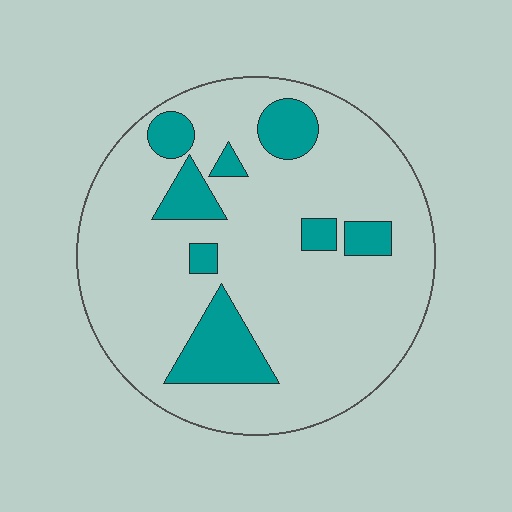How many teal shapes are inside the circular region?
8.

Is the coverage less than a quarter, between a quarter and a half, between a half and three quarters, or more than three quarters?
Less than a quarter.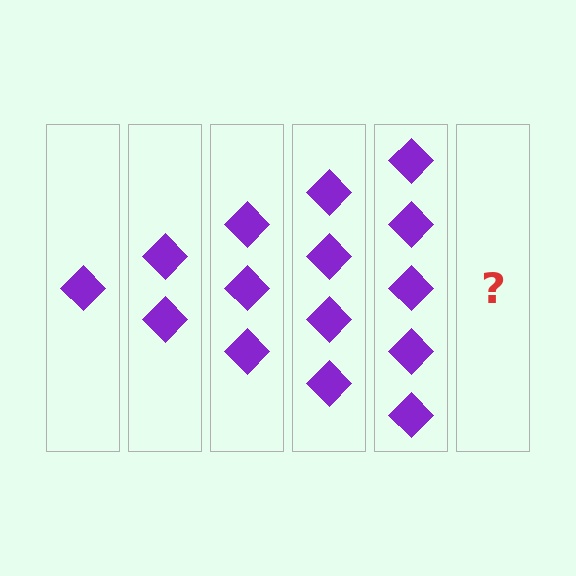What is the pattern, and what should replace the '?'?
The pattern is that each step adds one more diamond. The '?' should be 6 diamonds.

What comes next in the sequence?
The next element should be 6 diamonds.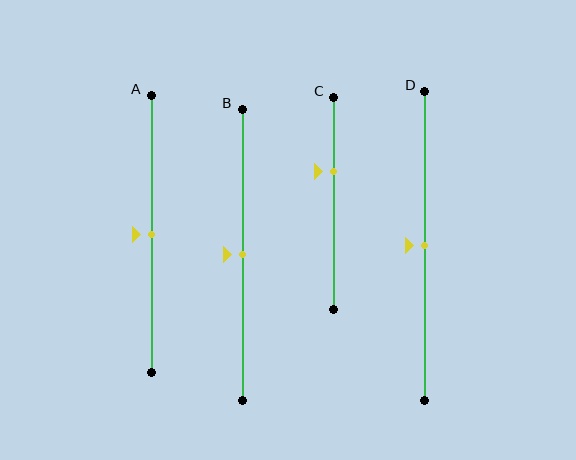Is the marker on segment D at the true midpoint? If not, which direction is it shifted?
Yes, the marker on segment D is at the true midpoint.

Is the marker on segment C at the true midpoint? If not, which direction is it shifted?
No, the marker on segment C is shifted upward by about 15% of the segment length.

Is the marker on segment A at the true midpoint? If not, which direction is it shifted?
Yes, the marker on segment A is at the true midpoint.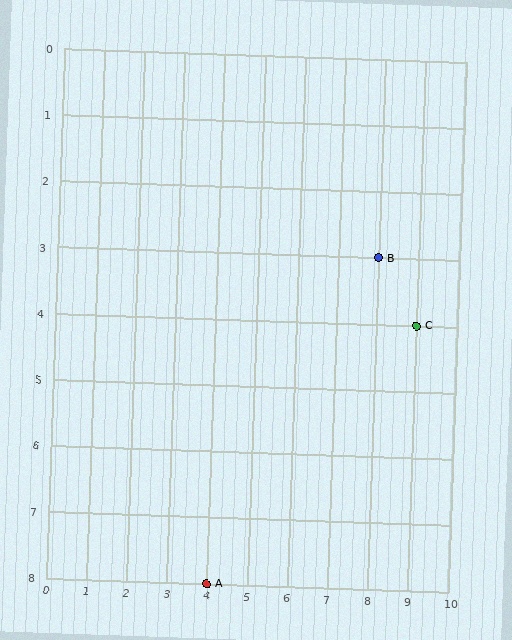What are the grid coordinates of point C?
Point C is at grid coordinates (9, 4).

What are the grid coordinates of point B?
Point B is at grid coordinates (8, 3).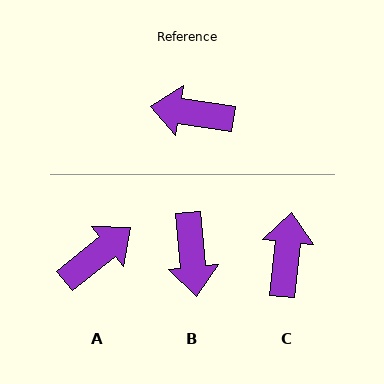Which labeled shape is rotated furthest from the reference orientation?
A, about 132 degrees away.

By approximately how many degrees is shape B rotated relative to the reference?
Approximately 104 degrees counter-clockwise.